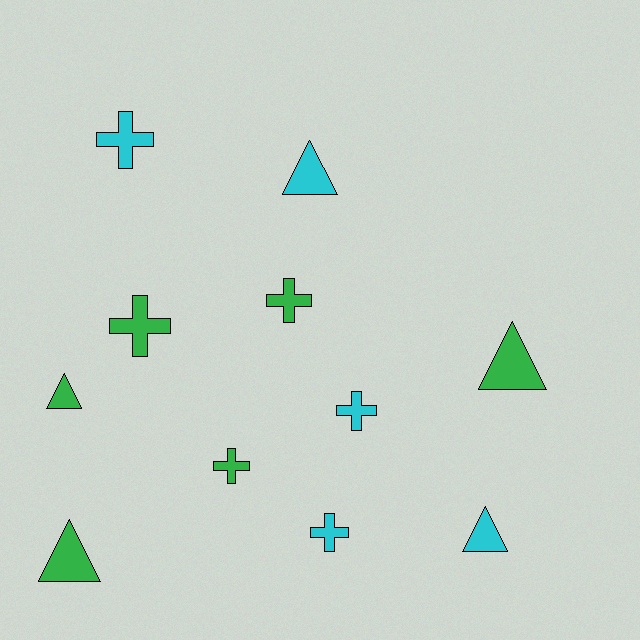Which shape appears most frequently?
Cross, with 6 objects.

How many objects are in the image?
There are 11 objects.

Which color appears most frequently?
Green, with 6 objects.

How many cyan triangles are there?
There are 2 cyan triangles.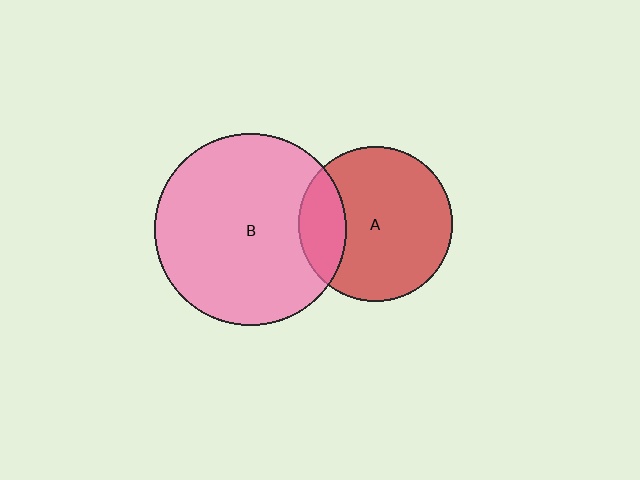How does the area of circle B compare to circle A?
Approximately 1.5 times.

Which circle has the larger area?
Circle B (pink).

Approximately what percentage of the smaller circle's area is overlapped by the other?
Approximately 20%.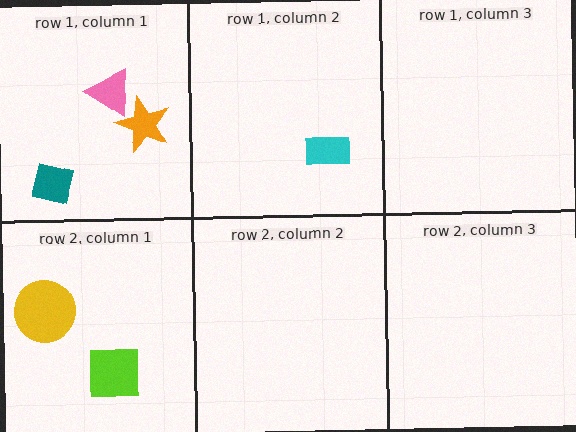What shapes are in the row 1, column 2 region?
The cyan rectangle.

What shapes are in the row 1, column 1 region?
The orange star, the teal square, the pink triangle.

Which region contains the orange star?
The row 1, column 1 region.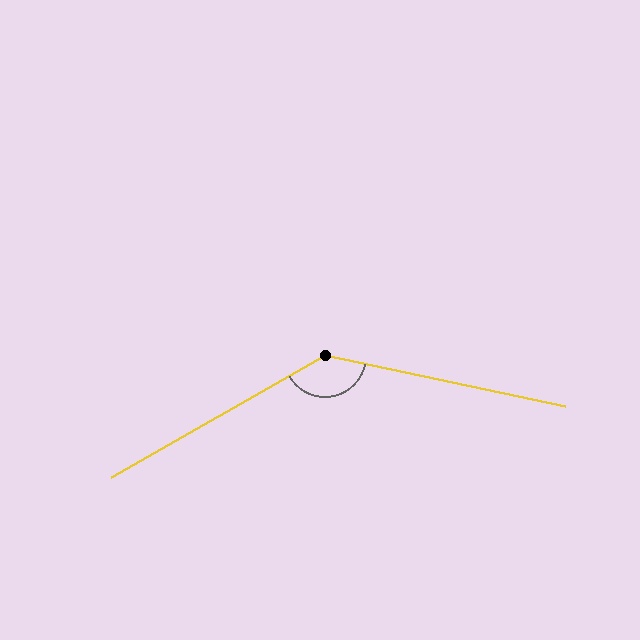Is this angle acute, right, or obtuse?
It is obtuse.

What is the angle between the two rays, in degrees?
Approximately 138 degrees.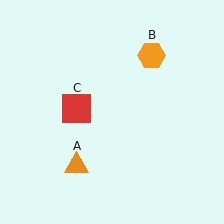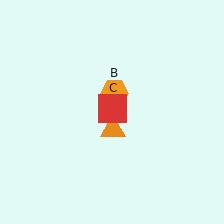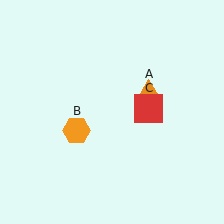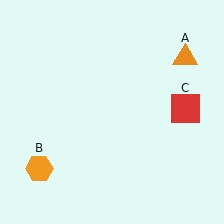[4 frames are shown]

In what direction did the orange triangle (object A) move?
The orange triangle (object A) moved up and to the right.